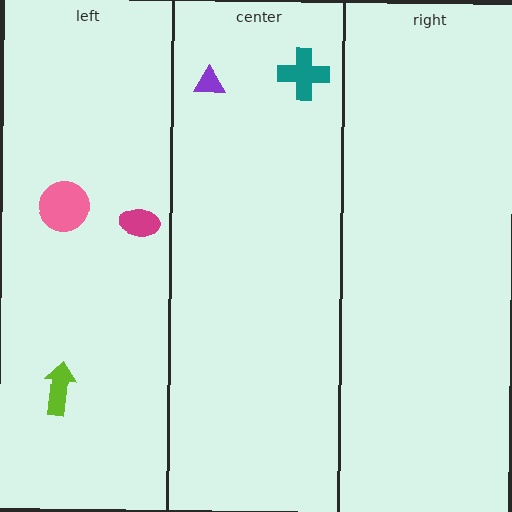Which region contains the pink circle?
The left region.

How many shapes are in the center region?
2.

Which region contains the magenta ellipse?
The left region.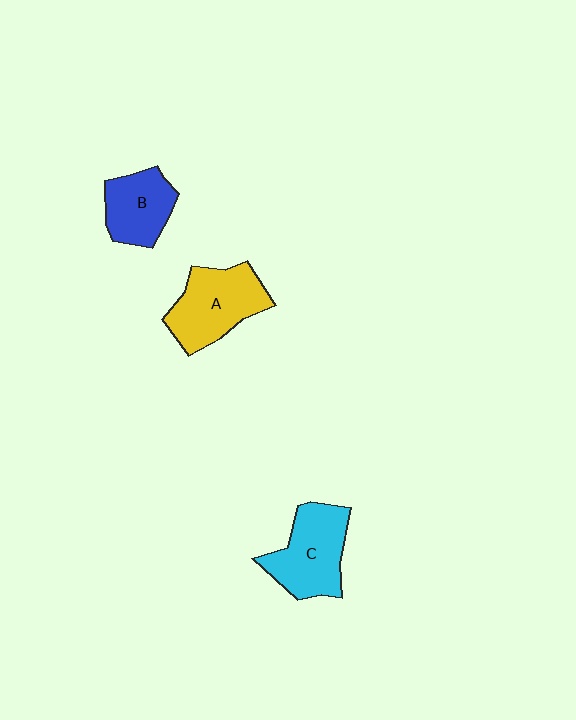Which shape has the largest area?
Shape A (yellow).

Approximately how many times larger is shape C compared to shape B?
Approximately 1.3 times.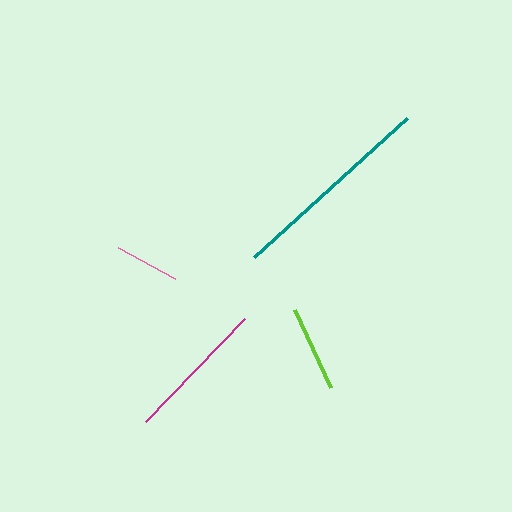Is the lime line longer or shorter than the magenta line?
The magenta line is longer than the lime line.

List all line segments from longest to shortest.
From longest to shortest: teal, magenta, lime, pink.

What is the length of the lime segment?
The lime segment is approximately 85 pixels long.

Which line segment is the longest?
The teal line is the longest at approximately 207 pixels.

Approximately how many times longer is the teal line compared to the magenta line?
The teal line is approximately 1.5 times the length of the magenta line.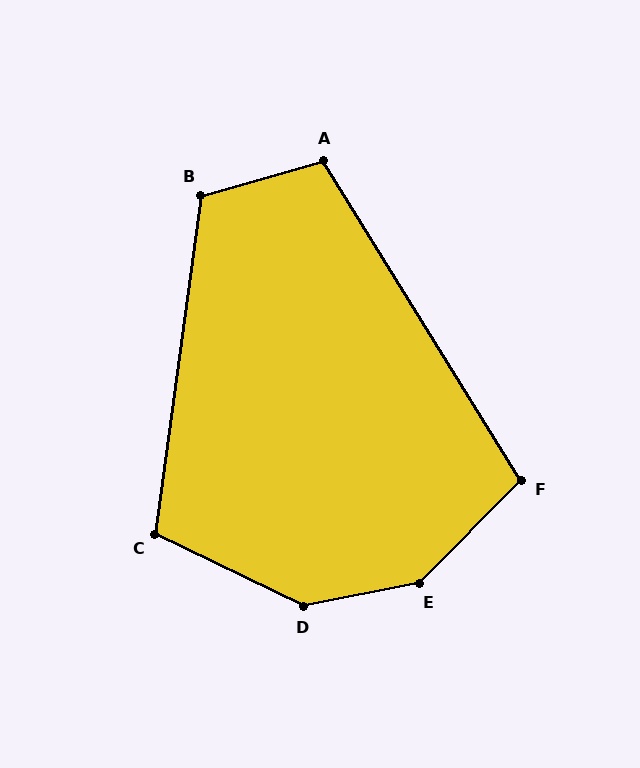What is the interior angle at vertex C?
Approximately 108 degrees (obtuse).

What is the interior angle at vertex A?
Approximately 106 degrees (obtuse).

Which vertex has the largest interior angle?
E, at approximately 146 degrees.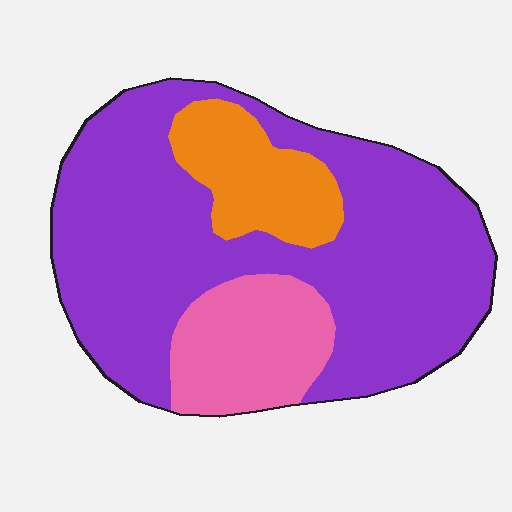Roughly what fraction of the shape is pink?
Pink takes up about one sixth (1/6) of the shape.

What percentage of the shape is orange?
Orange takes up about one eighth (1/8) of the shape.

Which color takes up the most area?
Purple, at roughly 70%.